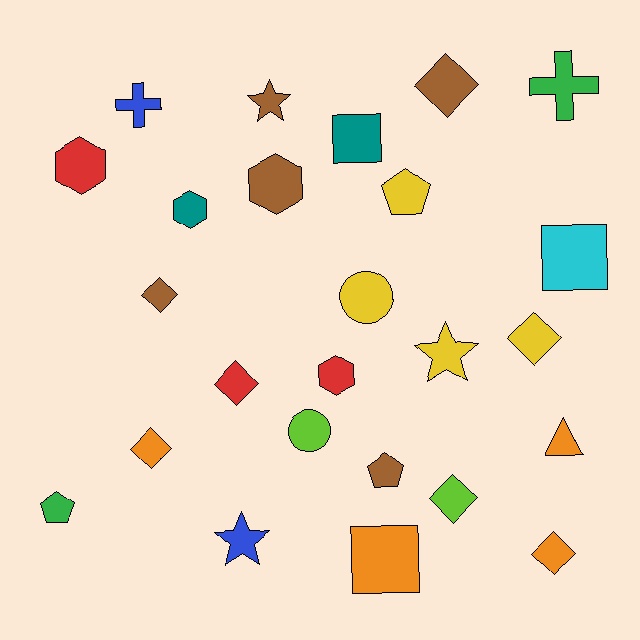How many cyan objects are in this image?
There is 1 cyan object.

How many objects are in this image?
There are 25 objects.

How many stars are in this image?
There are 3 stars.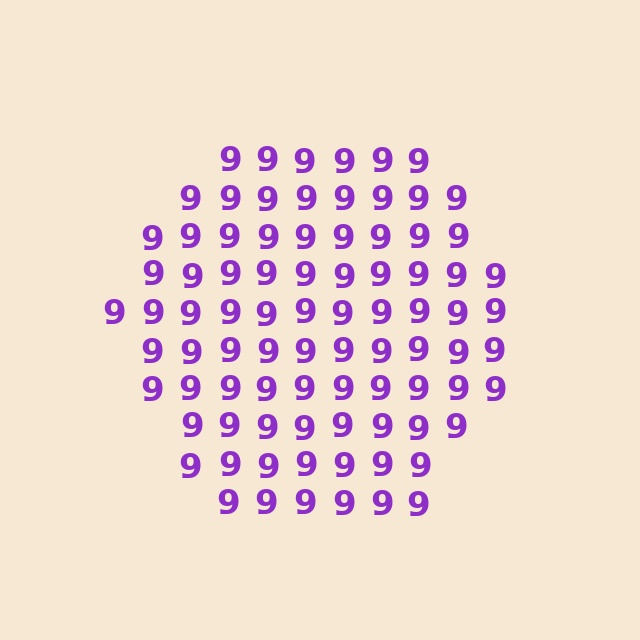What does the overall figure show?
The overall figure shows a hexagon.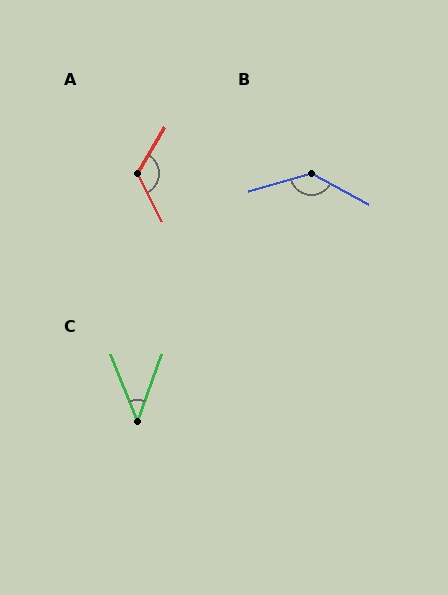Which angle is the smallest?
C, at approximately 42 degrees.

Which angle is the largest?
B, at approximately 136 degrees.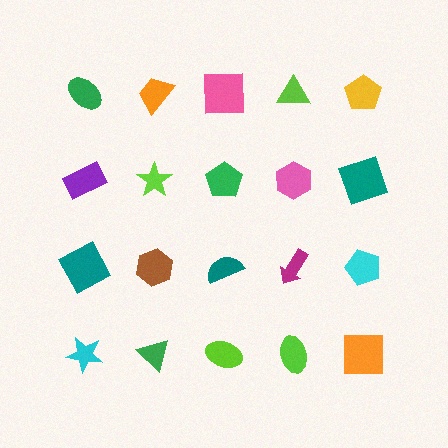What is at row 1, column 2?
An orange trapezoid.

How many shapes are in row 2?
5 shapes.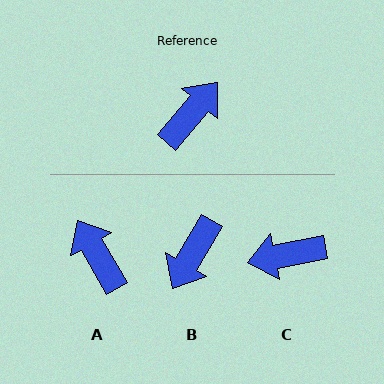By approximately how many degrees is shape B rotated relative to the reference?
Approximately 170 degrees clockwise.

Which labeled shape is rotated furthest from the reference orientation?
B, about 170 degrees away.